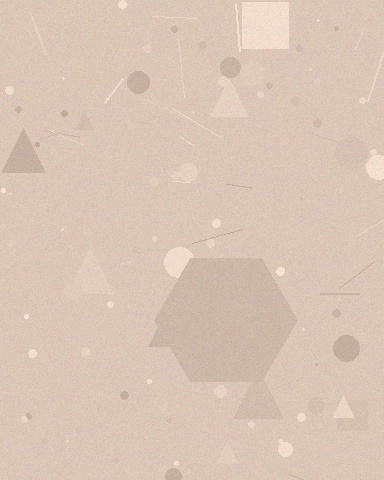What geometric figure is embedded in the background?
A hexagon is embedded in the background.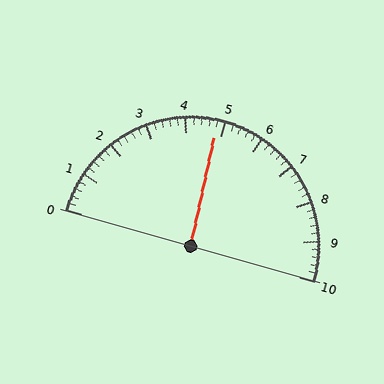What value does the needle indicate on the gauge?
The needle indicates approximately 4.8.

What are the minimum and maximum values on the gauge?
The gauge ranges from 0 to 10.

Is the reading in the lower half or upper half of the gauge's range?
The reading is in the lower half of the range (0 to 10).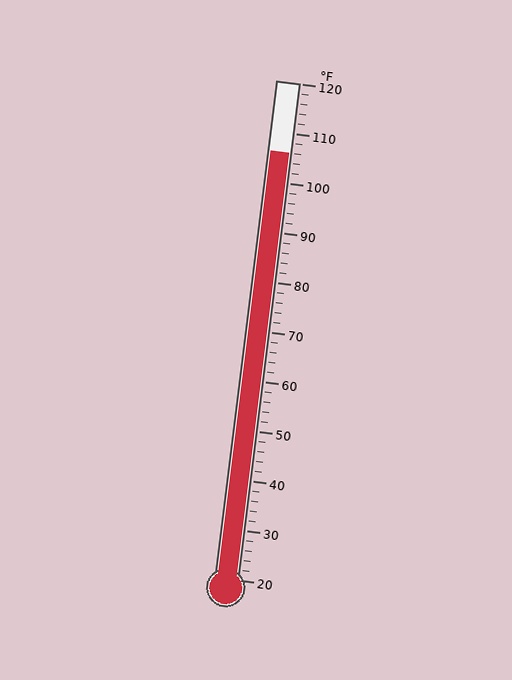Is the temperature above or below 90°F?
The temperature is above 90°F.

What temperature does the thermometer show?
The thermometer shows approximately 106°F.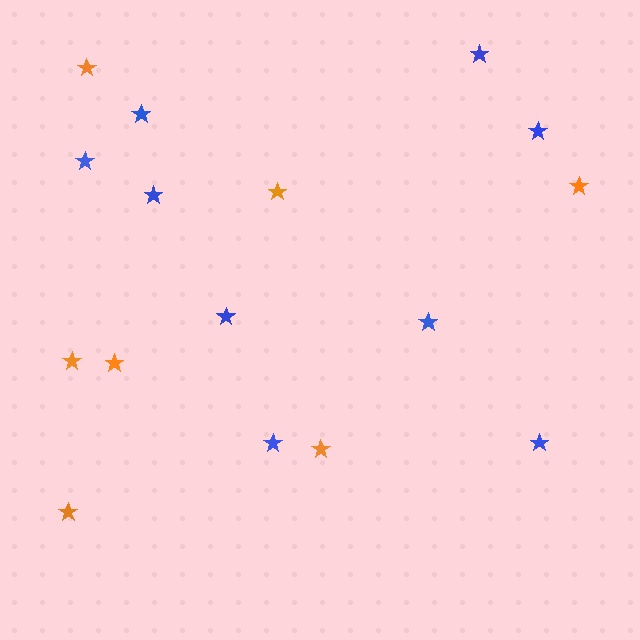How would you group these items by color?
There are 2 groups: one group of blue stars (9) and one group of orange stars (7).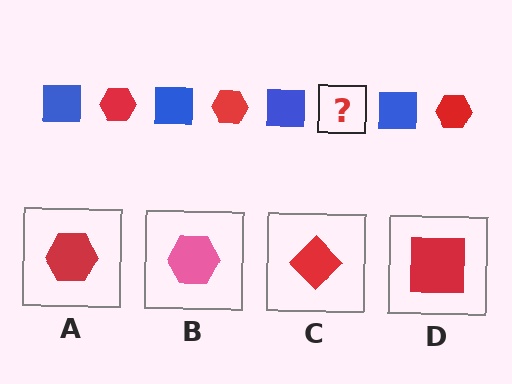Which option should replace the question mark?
Option A.